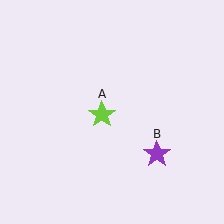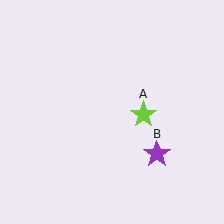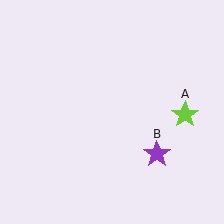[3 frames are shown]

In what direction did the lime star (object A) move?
The lime star (object A) moved right.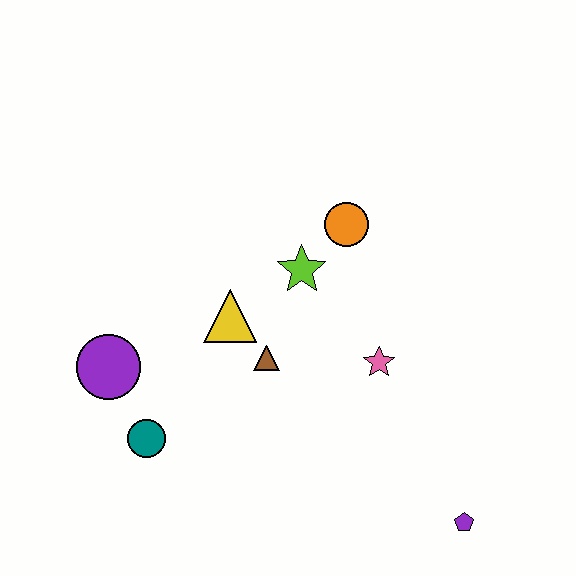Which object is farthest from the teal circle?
The purple pentagon is farthest from the teal circle.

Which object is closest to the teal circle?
The purple circle is closest to the teal circle.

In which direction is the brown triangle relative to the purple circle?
The brown triangle is to the right of the purple circle.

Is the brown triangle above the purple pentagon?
Yes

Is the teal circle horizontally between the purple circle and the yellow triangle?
Yes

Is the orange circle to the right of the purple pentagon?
No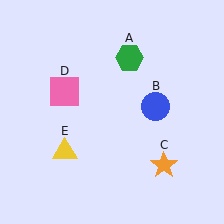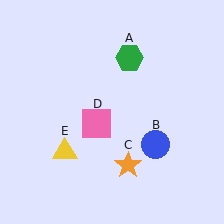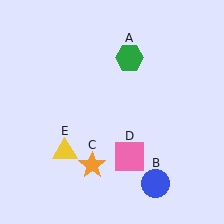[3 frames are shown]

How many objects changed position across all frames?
3 objects changed position: blue circle (object B), orange star (object C), pink square (object D).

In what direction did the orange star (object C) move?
The orange star (object C) moved left.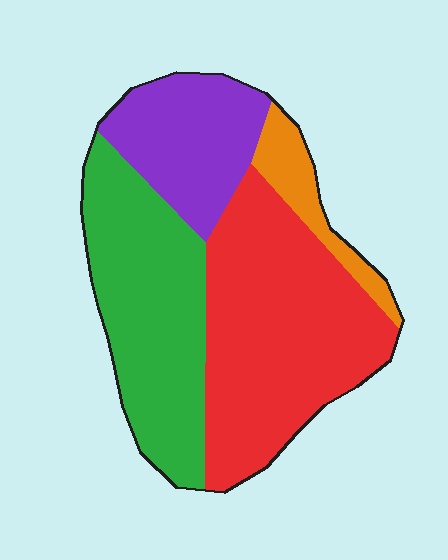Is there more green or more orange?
Green.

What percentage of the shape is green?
Green takes up between a quarter and a half of the shape.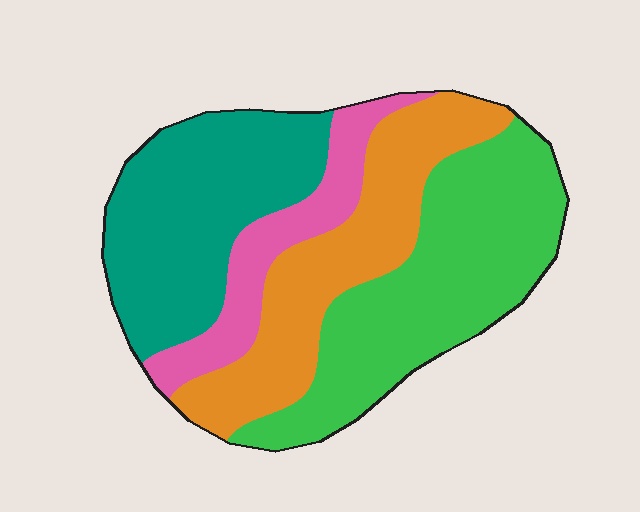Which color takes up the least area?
Pink, at roughly 15%.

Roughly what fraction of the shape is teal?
Teal covers 28% of the shape.